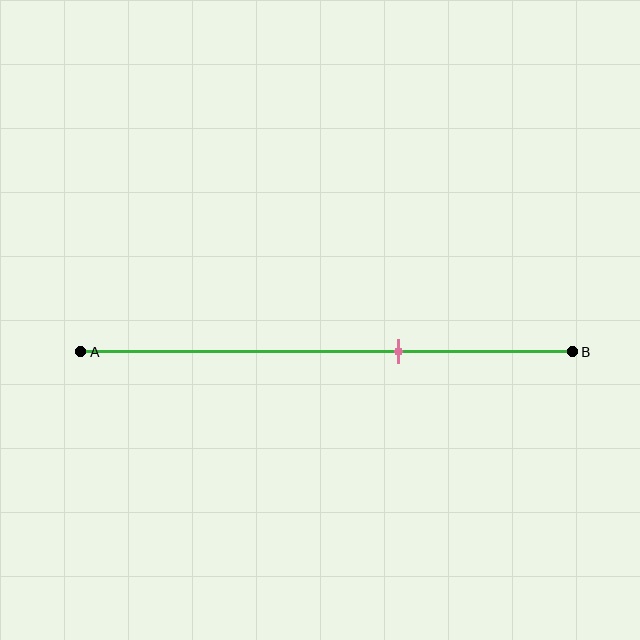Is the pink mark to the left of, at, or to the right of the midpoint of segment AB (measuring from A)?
The pink mark is to the right of the midpoint of segment AB.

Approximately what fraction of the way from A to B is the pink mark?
The pink mark is approximately 65% of the way from A to B.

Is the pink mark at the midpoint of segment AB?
No, the mark is at about 65% from A, not at the 50% midpoint.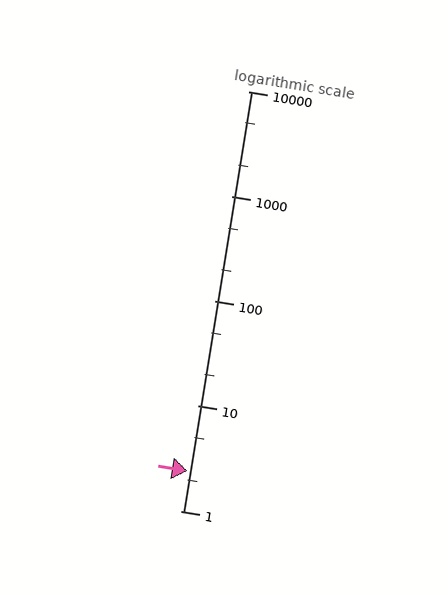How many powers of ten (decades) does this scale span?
The scale spans 4 decades, from 1 to 10000.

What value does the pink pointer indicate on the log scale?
The pointer indicates approximately 2.4.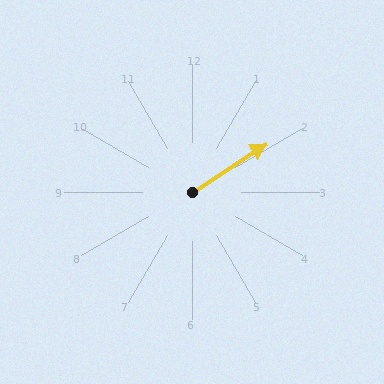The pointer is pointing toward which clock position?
Roughly 2 o'clock.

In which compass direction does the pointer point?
Northeast.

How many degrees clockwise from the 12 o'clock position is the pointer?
Approximately 57 degrees.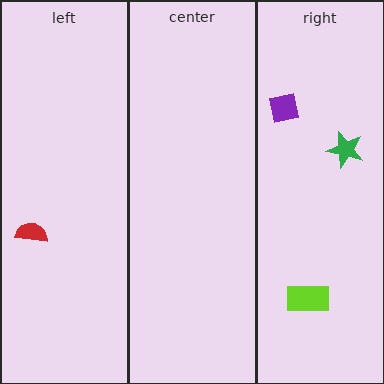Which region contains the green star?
The right region.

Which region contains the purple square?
The right region.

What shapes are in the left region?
The red semicircle.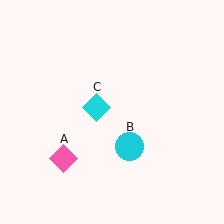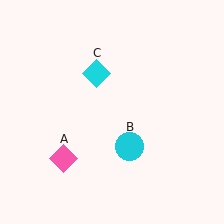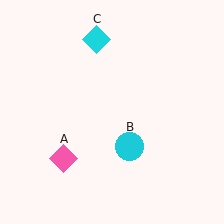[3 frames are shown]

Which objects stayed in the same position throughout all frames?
Pink diamond (object A) and cyan circle (object B) remained stationary.